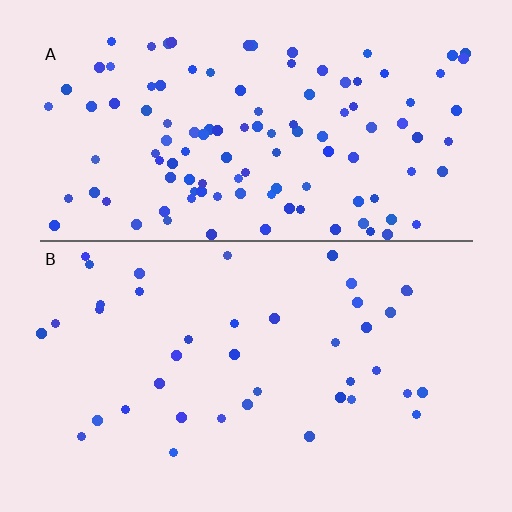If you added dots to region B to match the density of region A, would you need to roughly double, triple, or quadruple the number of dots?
Approximately triple.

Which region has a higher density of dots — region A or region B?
A (the top).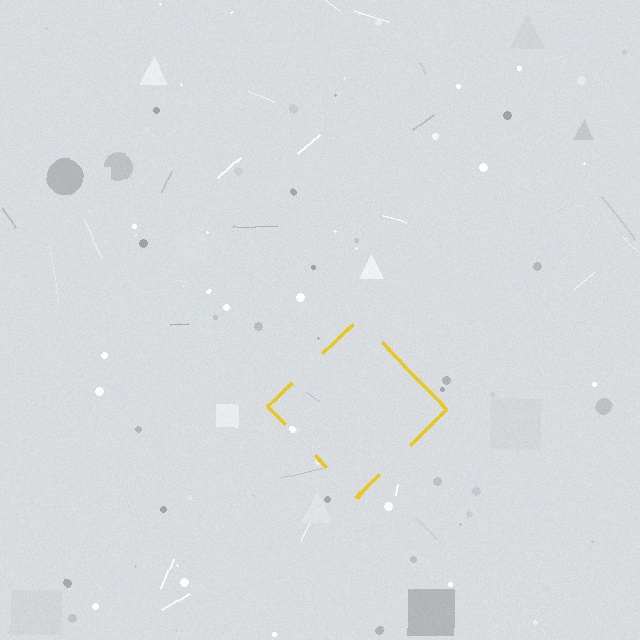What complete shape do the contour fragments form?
The contour fragments form a diamond.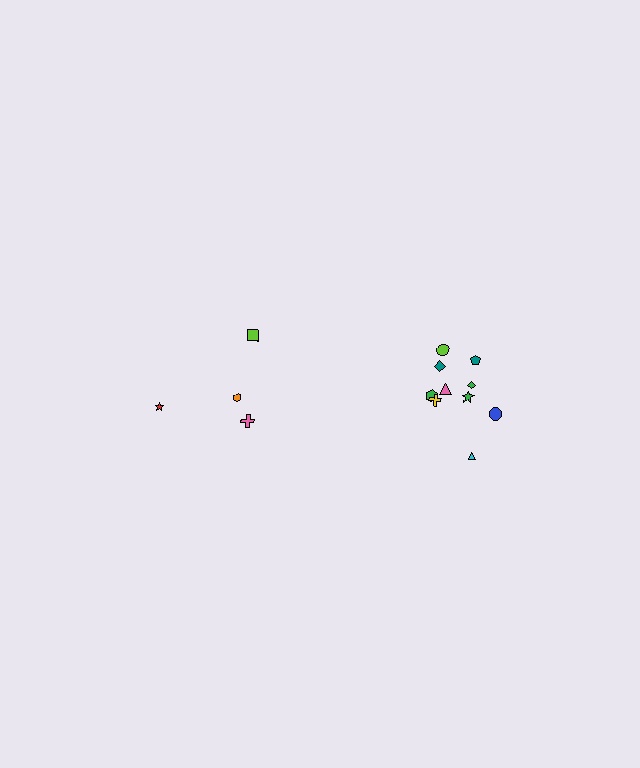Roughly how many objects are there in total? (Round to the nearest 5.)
Roughly 15 objects in total.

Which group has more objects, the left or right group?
The right group.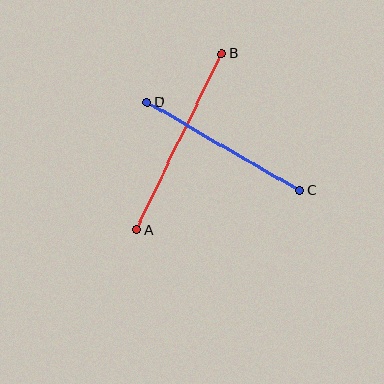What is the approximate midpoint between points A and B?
The midpoint is at approximately (179, 142) pixels.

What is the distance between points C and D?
The distance is approximately 176 pixels.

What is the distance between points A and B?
The distance is approximately 196 pixels.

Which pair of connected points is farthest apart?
Points A and B are farthest apart.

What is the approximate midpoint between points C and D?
The midpoint is at approximately (223, 146) pixels.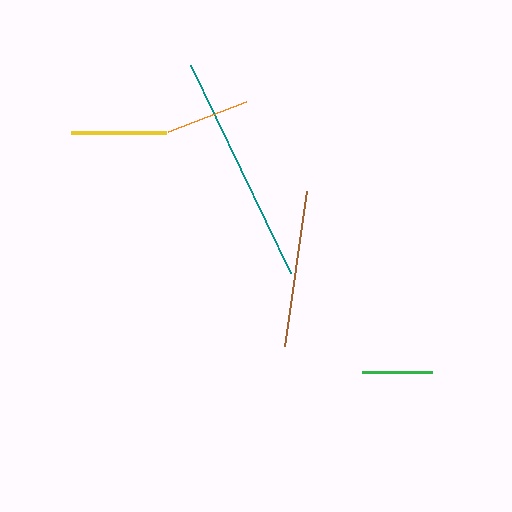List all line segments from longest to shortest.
From longest to shortest: teal, brown, yellow, orange, green.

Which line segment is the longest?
The teal line is the longest at approximately 231 pixels.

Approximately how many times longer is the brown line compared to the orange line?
The brown line is approximately 1.9 times the length of the orange line.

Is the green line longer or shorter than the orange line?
The orange line is longer than the green line.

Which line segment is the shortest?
The green line is the shortest at approximately 70 pixels.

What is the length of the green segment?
The green segment is approximately 70 pixels long.